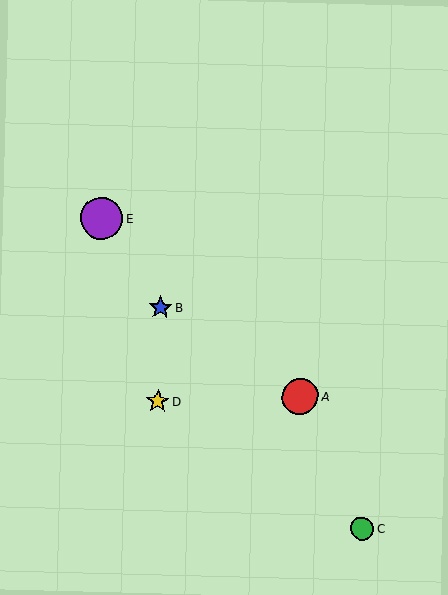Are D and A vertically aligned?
No, D is at x≈158 and A is at x≈300.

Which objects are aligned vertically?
Objects B, D are aligned vertically.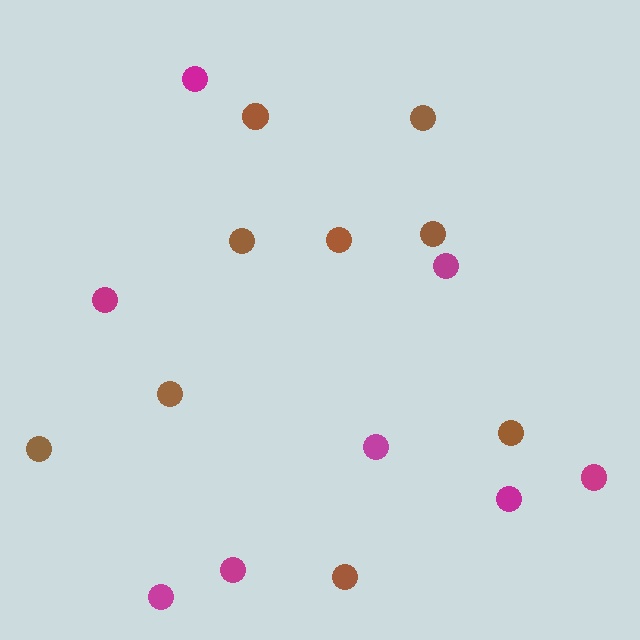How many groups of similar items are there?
There are 2 groups: one group of magenta circles (8) and one group of brown circles (9).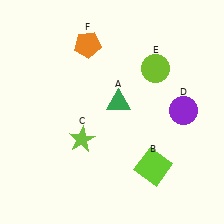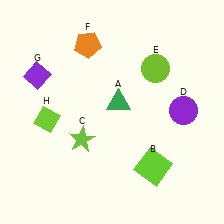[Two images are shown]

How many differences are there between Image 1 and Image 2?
There are 2 differences between the two images.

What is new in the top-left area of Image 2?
A purple diamond (G) was added in the top-left area of Image 2.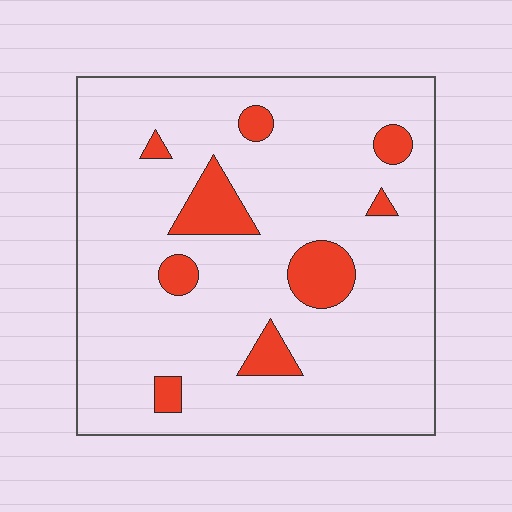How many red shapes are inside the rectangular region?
9.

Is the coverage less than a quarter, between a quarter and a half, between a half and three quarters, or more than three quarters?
Less than a quarter.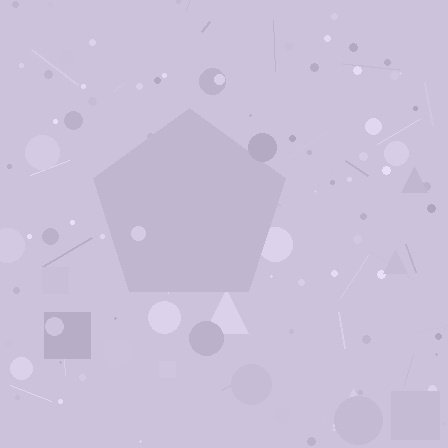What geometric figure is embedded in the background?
A pentagon is embedded in the background.